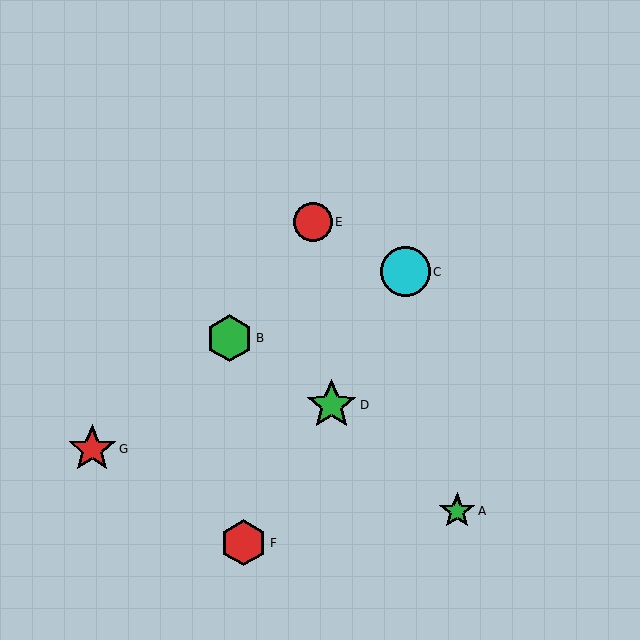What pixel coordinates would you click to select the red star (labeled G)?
Click at (92, 449) to select the red star G.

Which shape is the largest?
The green star (labeled D) is the largest.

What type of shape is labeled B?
Shape B is a green hexagon.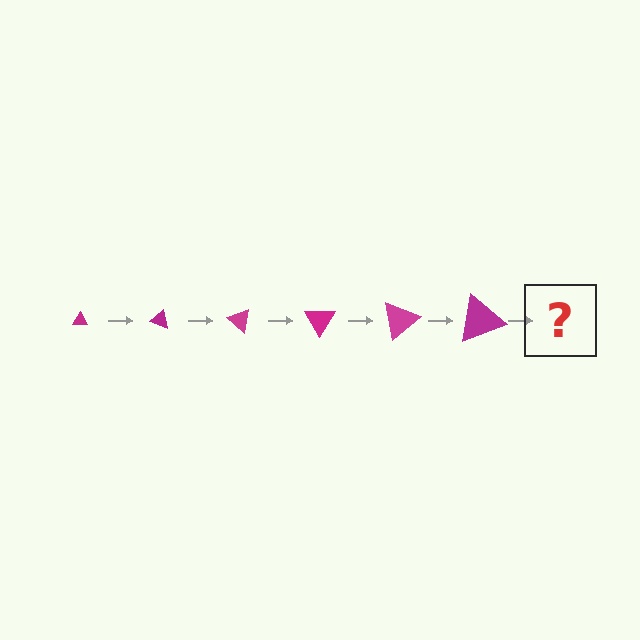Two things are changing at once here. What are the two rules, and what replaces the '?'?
The two rules are that the triangle grows larger each step and it rotates 20 degrees each step. The '?' should be a triangle, larger than the previous one and rotated 120 degrees from the start.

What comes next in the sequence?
The next element should be a triangle, larger than the previous one and rotated 120 degrees from the start.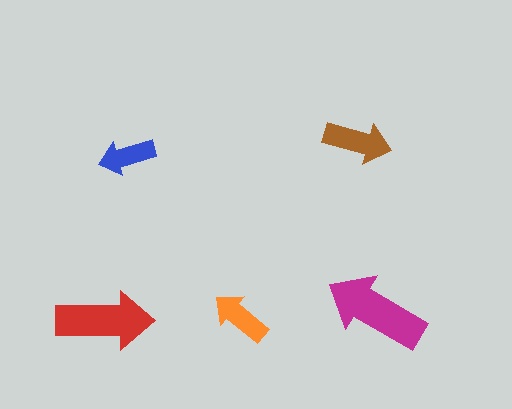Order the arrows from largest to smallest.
the magenta one, the red one, the brown one, the orange one, the blue one.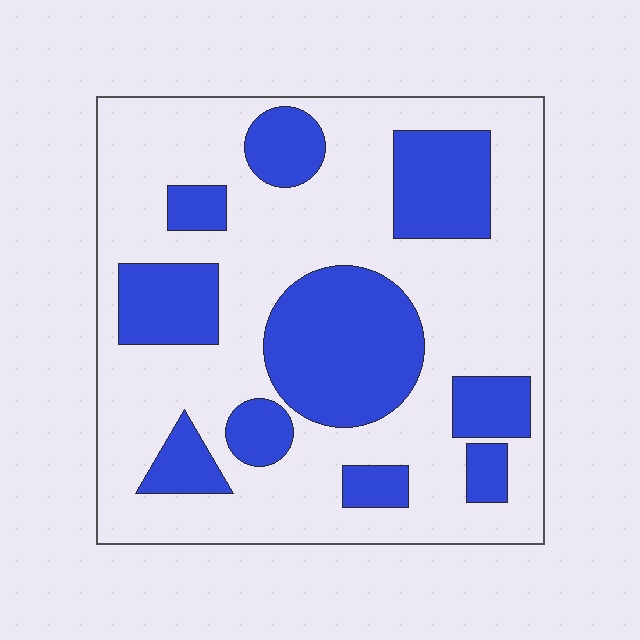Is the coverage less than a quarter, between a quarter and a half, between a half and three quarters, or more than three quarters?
Between a quarter and a half.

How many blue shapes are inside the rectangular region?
10.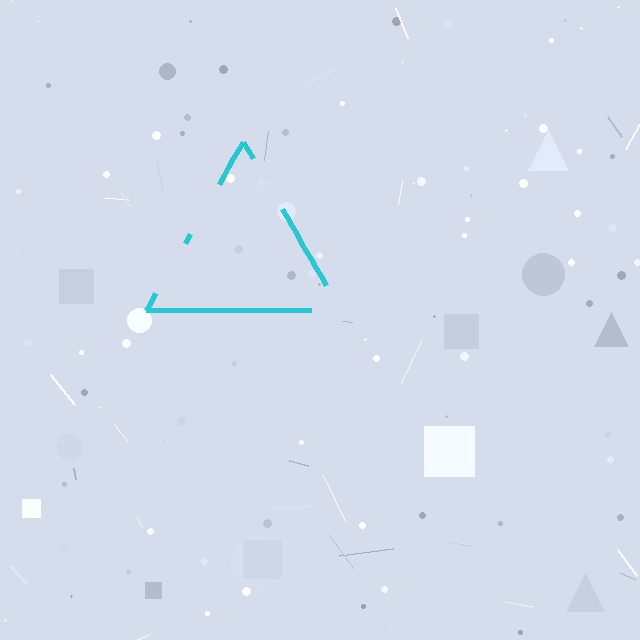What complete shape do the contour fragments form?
The contour fragments form a triangle.